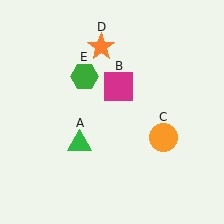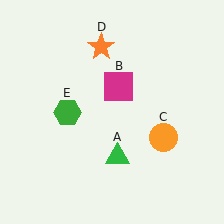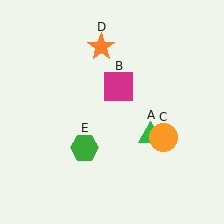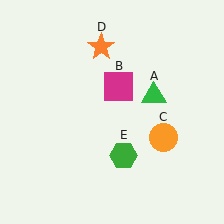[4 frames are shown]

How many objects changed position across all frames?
2 objects changed position: green triangle (object A), green hexagon (object E).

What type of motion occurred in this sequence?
The green triangle (object A), green hexagon (object E) rotated counterclockwise around the center of the scene.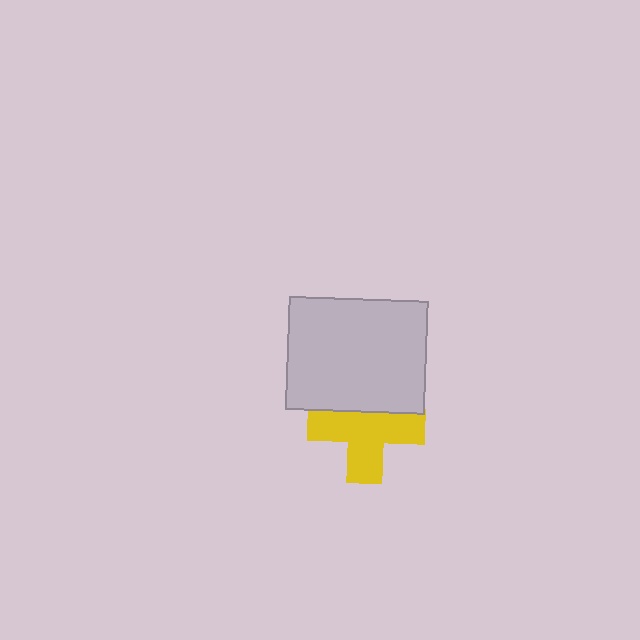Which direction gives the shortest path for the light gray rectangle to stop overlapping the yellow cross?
Moving up gives the shortest separation.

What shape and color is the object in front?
The object in front is a light gray rectangle.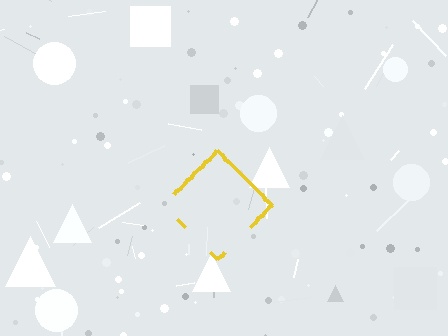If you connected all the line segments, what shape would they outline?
They would outline a diamond.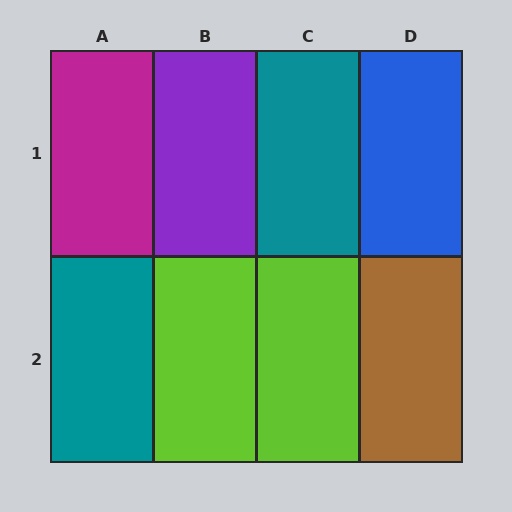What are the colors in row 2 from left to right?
Teal, lime, lime, brown.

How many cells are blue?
1 cell is blue.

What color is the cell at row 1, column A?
Magenta.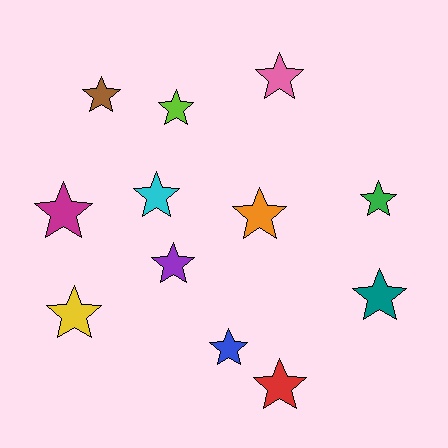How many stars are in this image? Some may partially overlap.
There are 12 stars.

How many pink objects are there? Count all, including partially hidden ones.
There is 1 pink object.